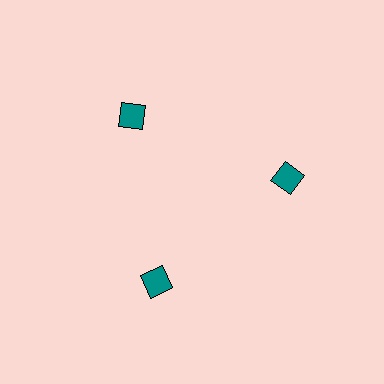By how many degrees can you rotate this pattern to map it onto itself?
The pattern maps onto itself every 120 degrees of rotation.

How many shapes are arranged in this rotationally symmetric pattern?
There are 3 shapes, arranged in 3 groups of 1.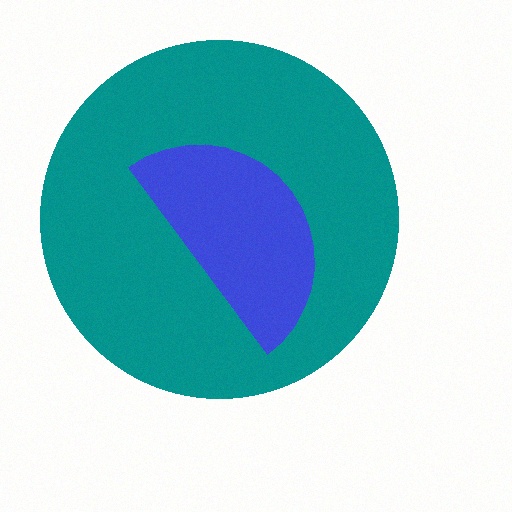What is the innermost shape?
The blue semicircle.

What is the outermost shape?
The teal circle.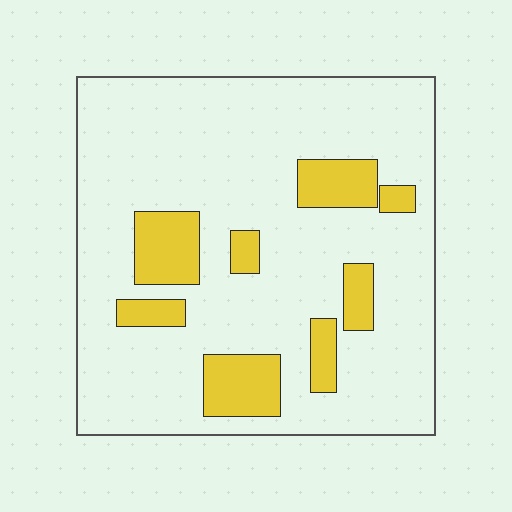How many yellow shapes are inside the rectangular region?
8.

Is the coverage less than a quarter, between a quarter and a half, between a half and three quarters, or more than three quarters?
Less than a quarter.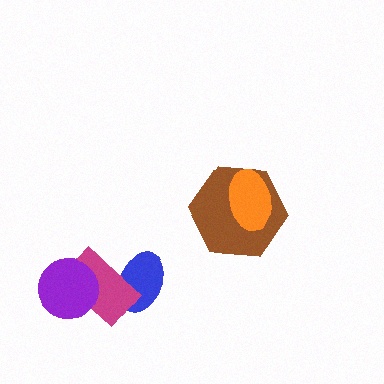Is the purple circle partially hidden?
No, no other shape covers it.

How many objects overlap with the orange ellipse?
1 object overlaps with the orange ellipse.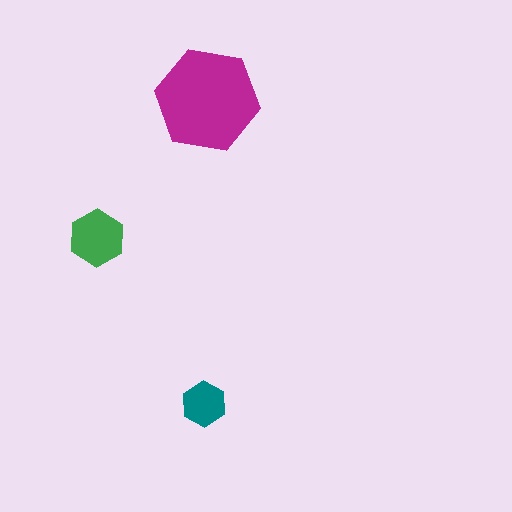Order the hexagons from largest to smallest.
the magenta one, the green one, the teal one.